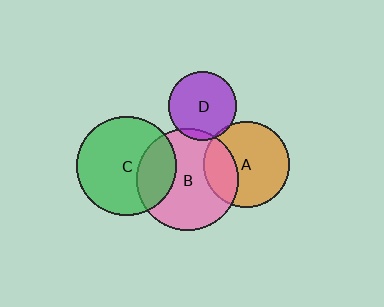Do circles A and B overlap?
Yes.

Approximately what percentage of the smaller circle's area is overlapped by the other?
Approximately 30%.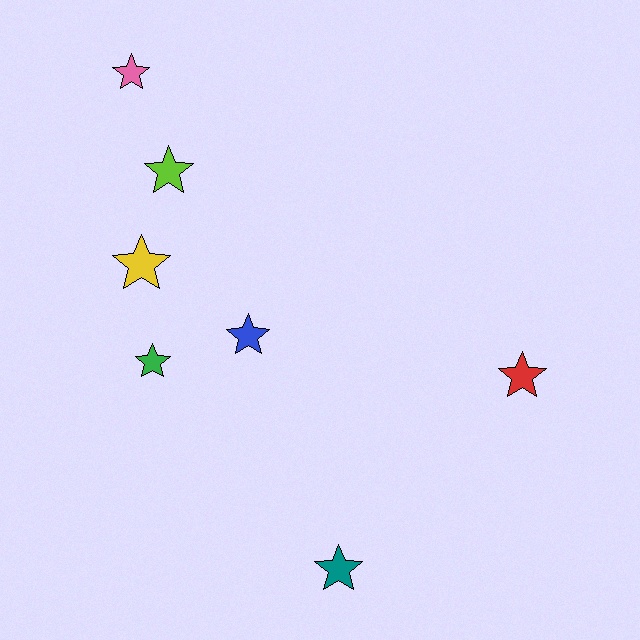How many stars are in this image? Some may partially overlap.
There are 7 stars.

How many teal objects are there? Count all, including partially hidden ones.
There is 1 teal object.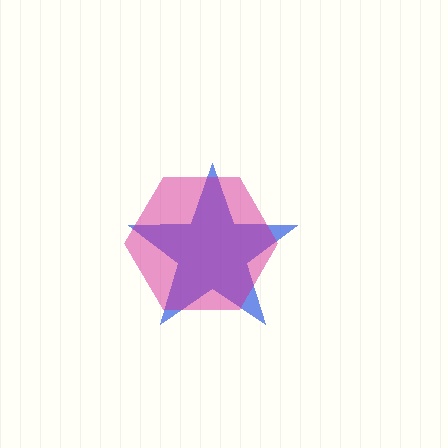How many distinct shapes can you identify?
There are 2 distinct shapes: a blue star, a magenta hexagon.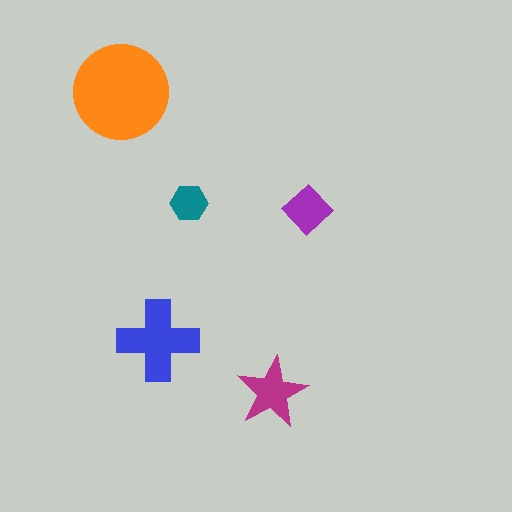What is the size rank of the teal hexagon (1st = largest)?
5th.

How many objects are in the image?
There are 5 objects in the image.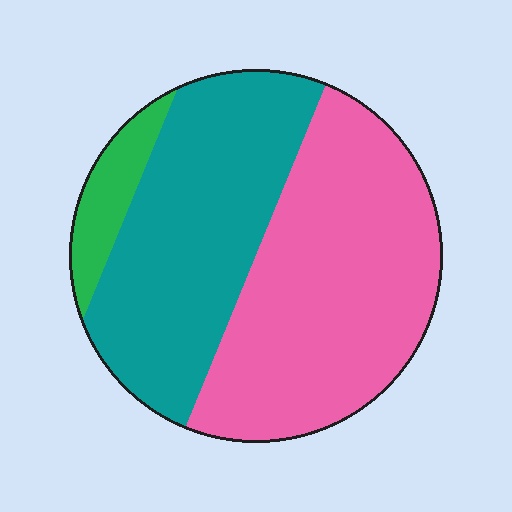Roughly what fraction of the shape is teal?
Teal covers roughly 40% of the shape.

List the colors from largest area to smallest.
From largest to smallest: pink, teal, green.